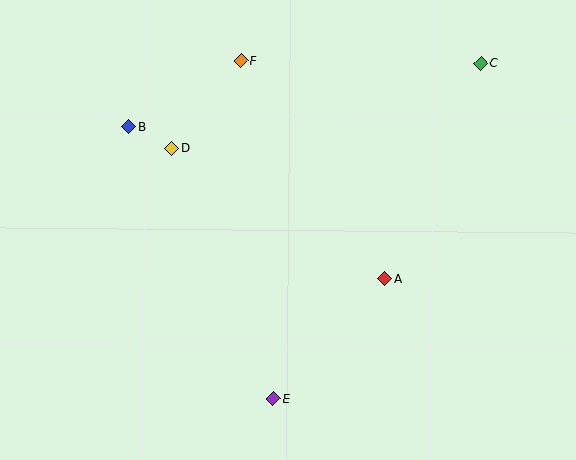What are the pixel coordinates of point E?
Point E is at (273, 399).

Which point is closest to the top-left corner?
Point B is closest to the top-left corner.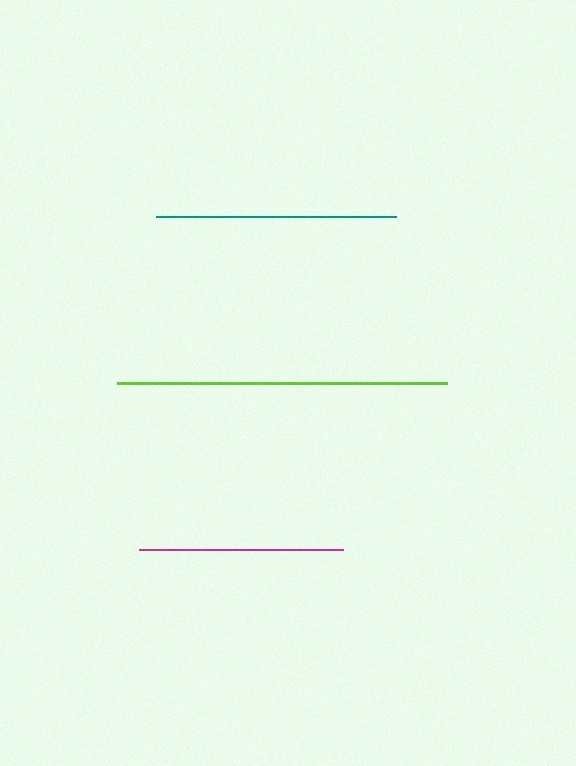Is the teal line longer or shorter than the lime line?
The lime line is longer than the teal line.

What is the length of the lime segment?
The lime segment is approximately 330 pixels long.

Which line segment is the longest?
The lime line is the longest at approximately 330 pixels.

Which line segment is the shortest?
The magenta line is the shortest at approximately 204 pixels.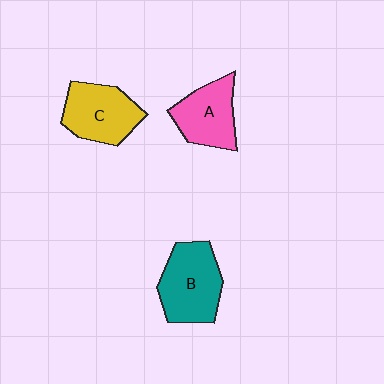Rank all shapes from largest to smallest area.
From largest to smallest: B (teal), C (yellow), A (pink).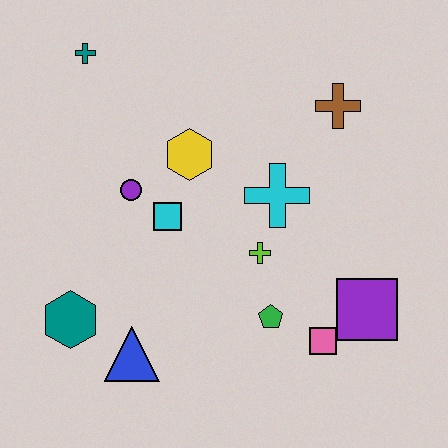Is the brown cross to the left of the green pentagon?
No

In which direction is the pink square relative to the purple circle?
The pink square is to the right of the purple circle.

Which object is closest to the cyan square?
The purple circle is closest to the cyan square.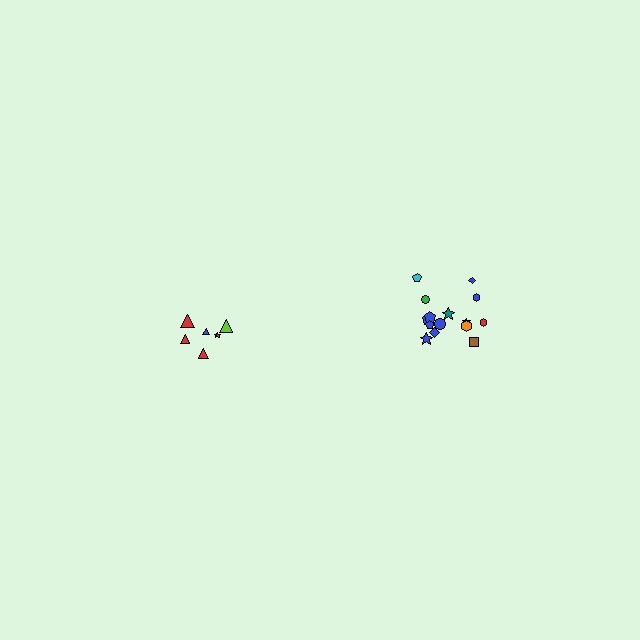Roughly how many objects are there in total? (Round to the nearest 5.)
Roughly 20 objects in total.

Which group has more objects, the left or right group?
The right group.